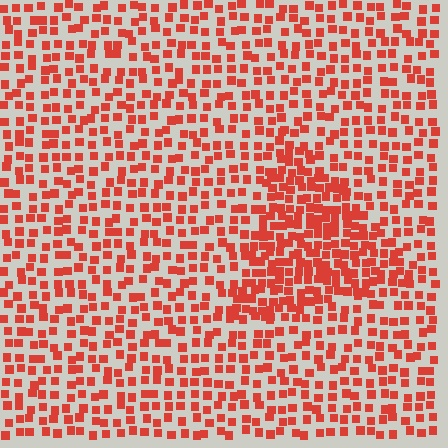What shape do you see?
I see a triangle.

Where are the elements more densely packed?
The elements are more densely packed inside the triangle boundary.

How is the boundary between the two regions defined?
The boundary is defined by a change in element density (approximately 1.8x ratio). All elements are the same color, size, and shape.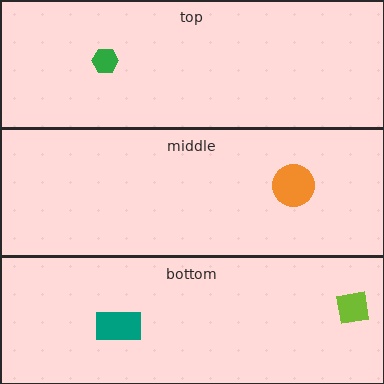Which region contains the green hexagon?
The top region.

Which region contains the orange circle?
The middle region.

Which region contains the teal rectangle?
The bottom region.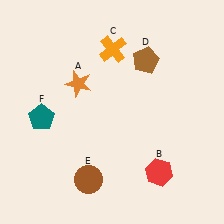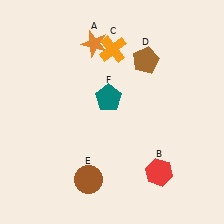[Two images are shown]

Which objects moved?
The objects that moved are: the orange star (A), the teal pentagon (F).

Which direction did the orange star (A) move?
The orange star (A) moved up.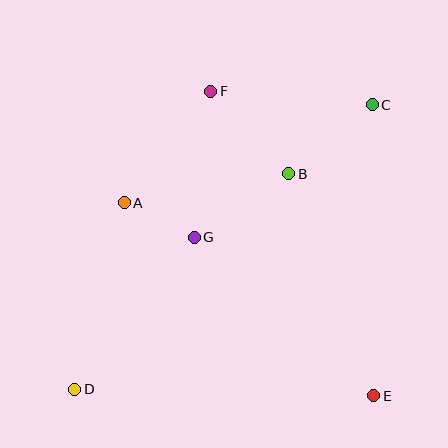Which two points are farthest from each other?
Points C and D are farthest from each other.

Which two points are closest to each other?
Points A and G are closest to each other.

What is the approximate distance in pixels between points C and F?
The distance between C and F is approximately 162 pixels.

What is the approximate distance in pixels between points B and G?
The distance between B and G is approximately 114 pixels.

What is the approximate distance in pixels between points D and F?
The distance between D and F is approximately 328 pixels.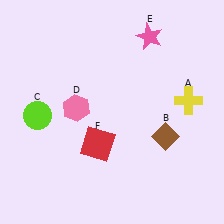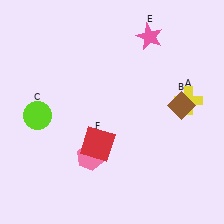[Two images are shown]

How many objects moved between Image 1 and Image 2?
2 objects moved between the two images.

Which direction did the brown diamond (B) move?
The brown diamond (B) moved up.